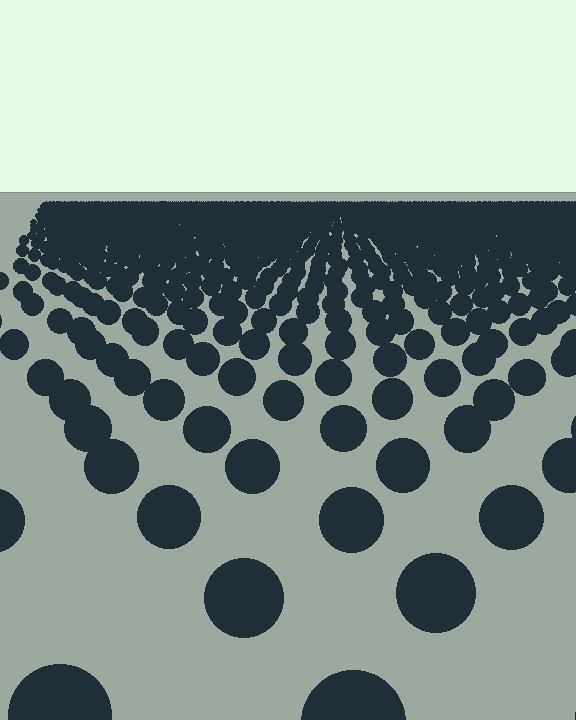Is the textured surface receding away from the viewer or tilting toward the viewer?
The surface is receding away from the viewer. Texture elements get smaller and denser toward the top.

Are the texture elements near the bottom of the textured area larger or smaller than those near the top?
Larger. Near the bottom, elements are closer to the viewer and appear at a bigger on-screen size.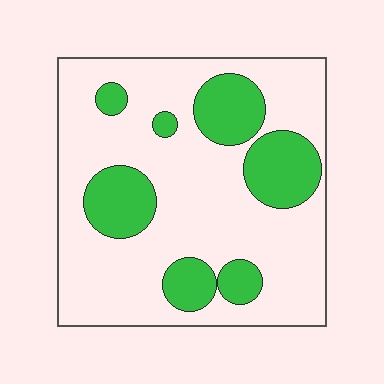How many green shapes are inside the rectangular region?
7.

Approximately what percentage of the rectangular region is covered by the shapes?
Approximately 25%.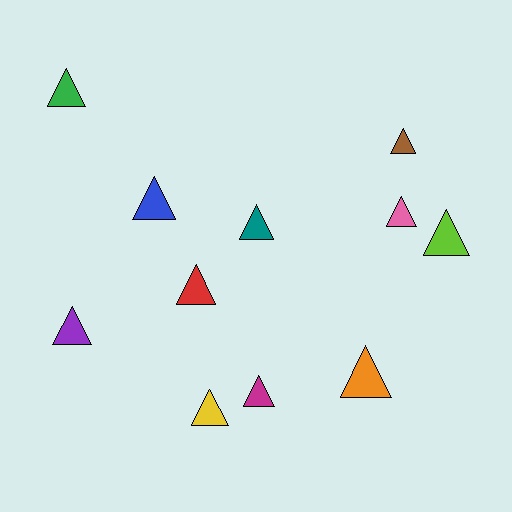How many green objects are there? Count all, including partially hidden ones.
There is 1 green object.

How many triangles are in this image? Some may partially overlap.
There are 11 triangles.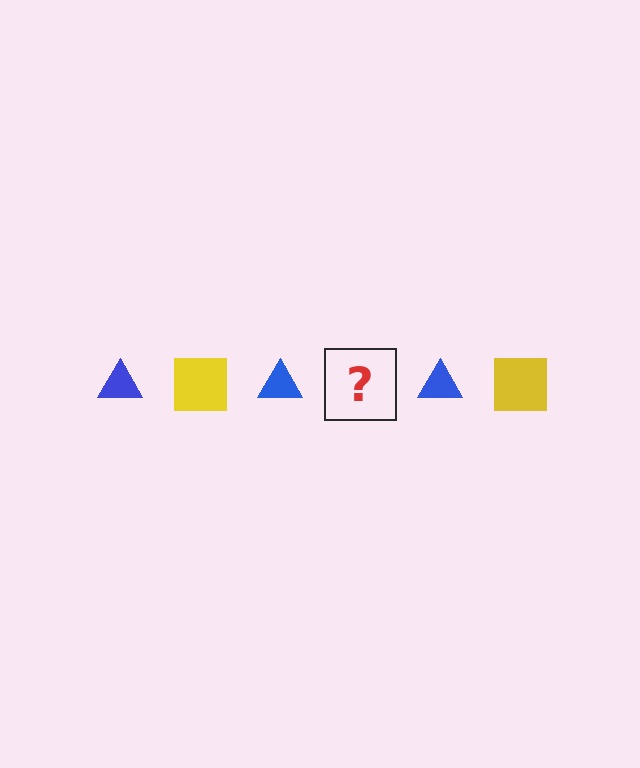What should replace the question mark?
The question mark should be replaced with a yellow square.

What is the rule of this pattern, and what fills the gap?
The rule is that the pattern alternates between blue triangle and yellow square. The gap should be filled with a yellow square.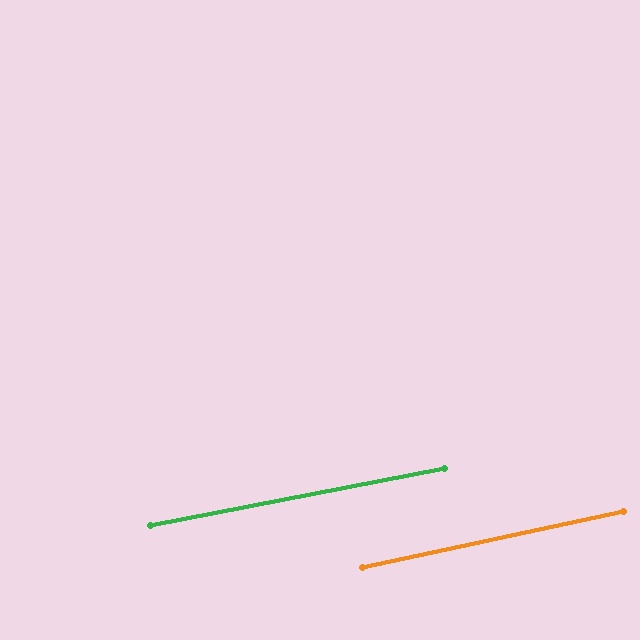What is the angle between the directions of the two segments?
Approximately 1 degree.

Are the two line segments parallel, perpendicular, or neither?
Parallel — their directions differ by only 1.3°.